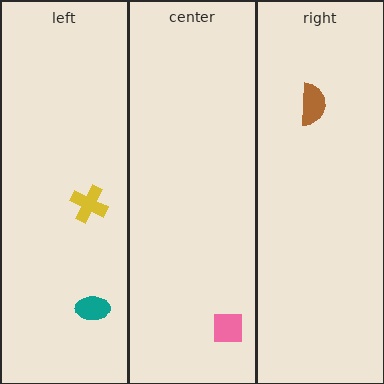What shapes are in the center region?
The pink square.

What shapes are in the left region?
The teal ellipse, the yellow cross.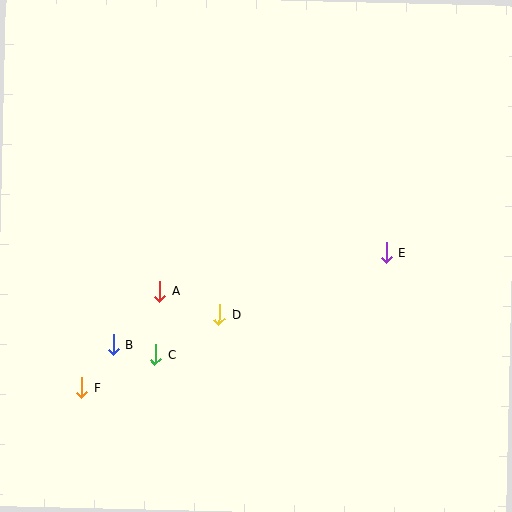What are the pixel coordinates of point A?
Point A is at (160, 291).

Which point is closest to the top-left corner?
Point A is closest to the top-left corner.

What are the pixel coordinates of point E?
Point E is at (387, 253).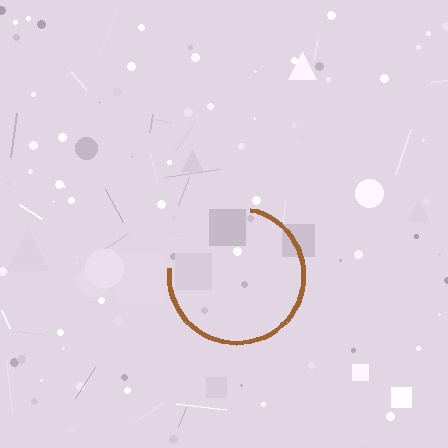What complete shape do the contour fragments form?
The contour fragments form a circle.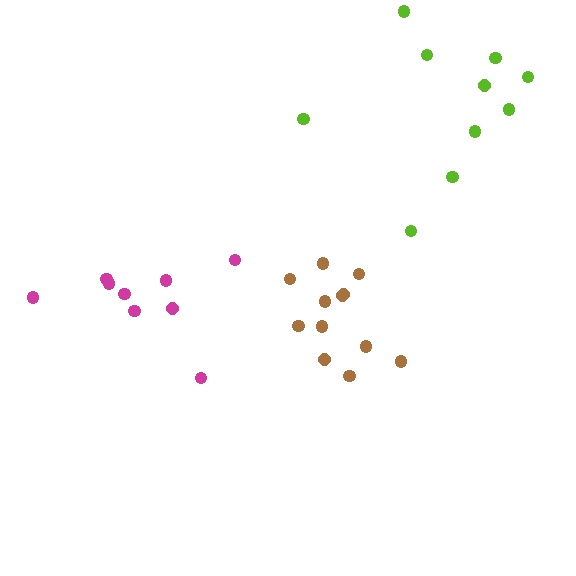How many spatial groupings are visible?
There are 3 spatial groupings.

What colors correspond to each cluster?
The clusters are colored: magenta, brown, lime.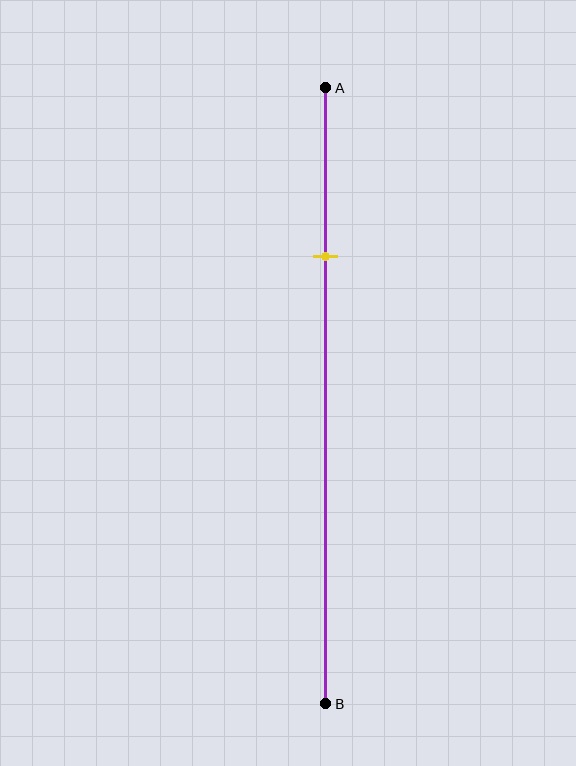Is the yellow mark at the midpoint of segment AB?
No, the mark is at about 25% from A, not at the 50% midpoint.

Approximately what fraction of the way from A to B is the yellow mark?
The yellow mark is approximately 25% of the way from A to B.